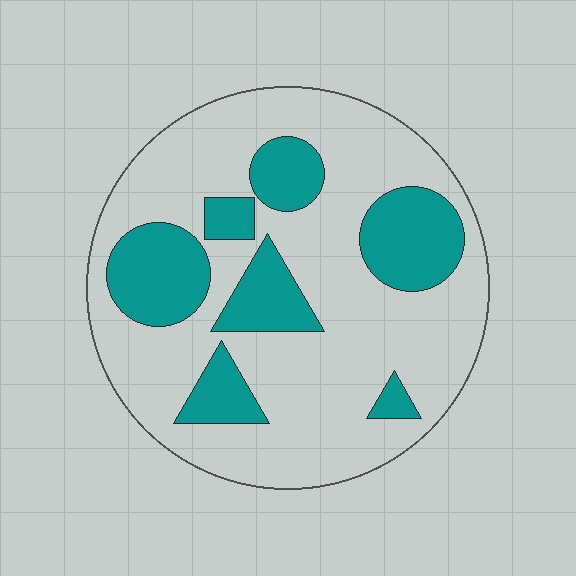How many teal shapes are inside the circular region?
7.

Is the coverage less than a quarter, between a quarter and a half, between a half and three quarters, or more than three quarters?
Between a quarter and a half.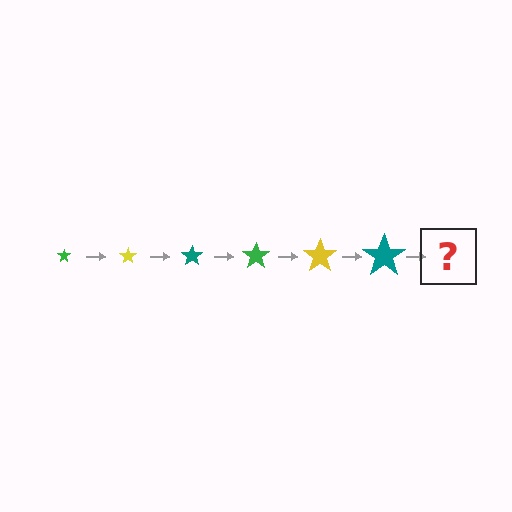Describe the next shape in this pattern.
It should be a green star, larger than the previous one.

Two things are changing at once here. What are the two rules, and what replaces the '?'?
The two rules are that the star grows larger each step and the color cycles through green, yellow, and teal. The '?' should be a green star, larger than the previous one.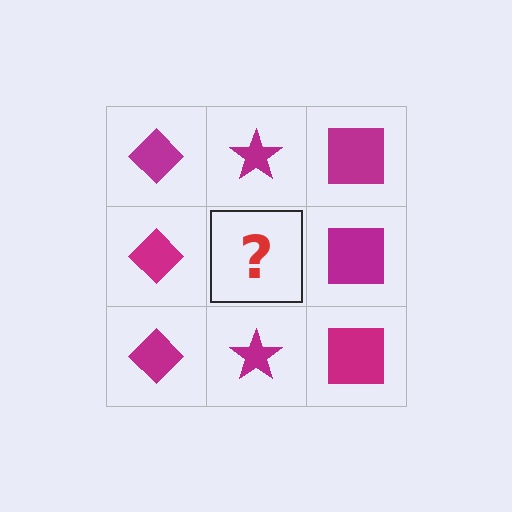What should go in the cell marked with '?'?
The missing cell should contain a magenta star.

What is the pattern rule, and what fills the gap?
The rule is that each column has a consistent shape. The gap should be filled with a magenta star.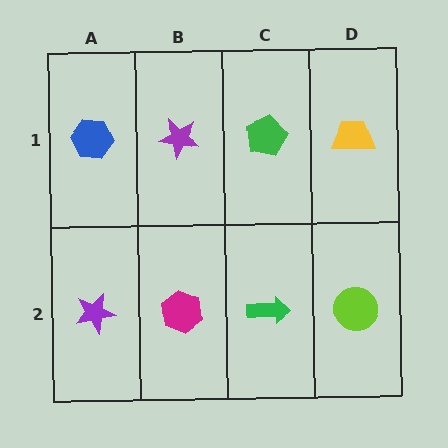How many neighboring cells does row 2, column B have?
3.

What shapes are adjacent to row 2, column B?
A purple star (row 1, column B), a purple star (row 2, column A), a green arrow (row 2, column C).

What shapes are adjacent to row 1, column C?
A green arrow (row 2, column C), a purple star (row 1, column B), a yellow trapezoid (row 1, column D).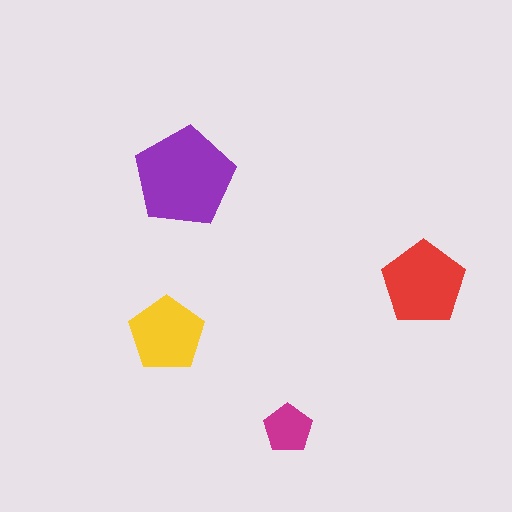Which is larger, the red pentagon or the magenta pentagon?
The red one.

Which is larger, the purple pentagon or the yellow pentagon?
The purple one.